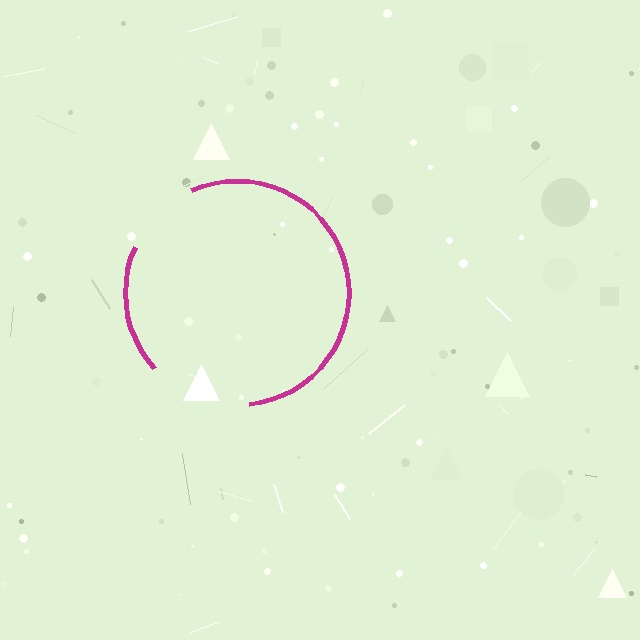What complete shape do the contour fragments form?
The contour fragments form a circle.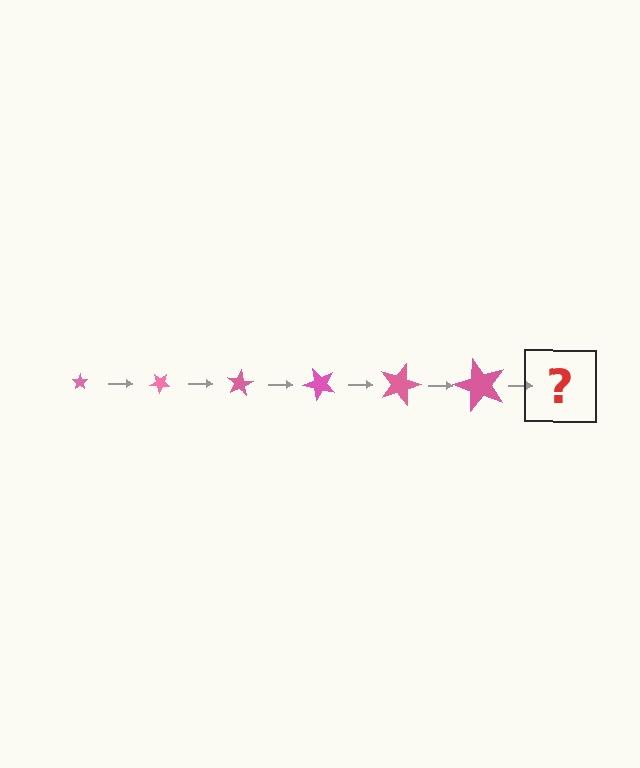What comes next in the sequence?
The next element should be a star, larger than the previous one and rotated 240 degrees from the start.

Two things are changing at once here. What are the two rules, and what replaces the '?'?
The two rules are that the star grows larger each step and it rotates 40 degrees each step. The '?' should be a star, larger than the previous one and rotated 240 degrees from the start.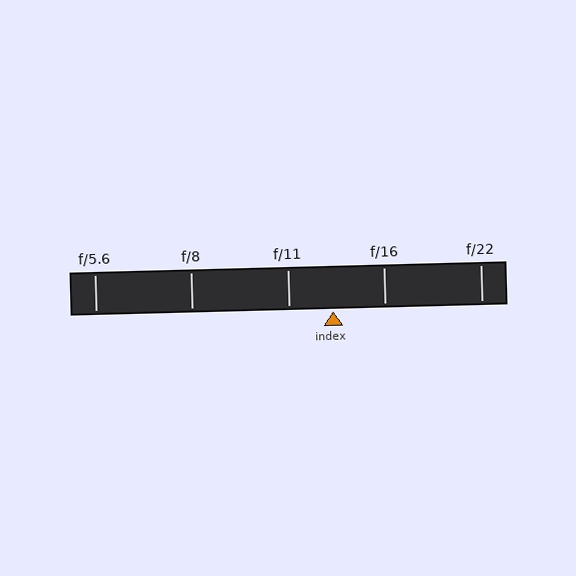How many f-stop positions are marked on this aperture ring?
There are 5 f-stop positions marked.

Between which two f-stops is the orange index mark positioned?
The index mark is between f/11 and f/16.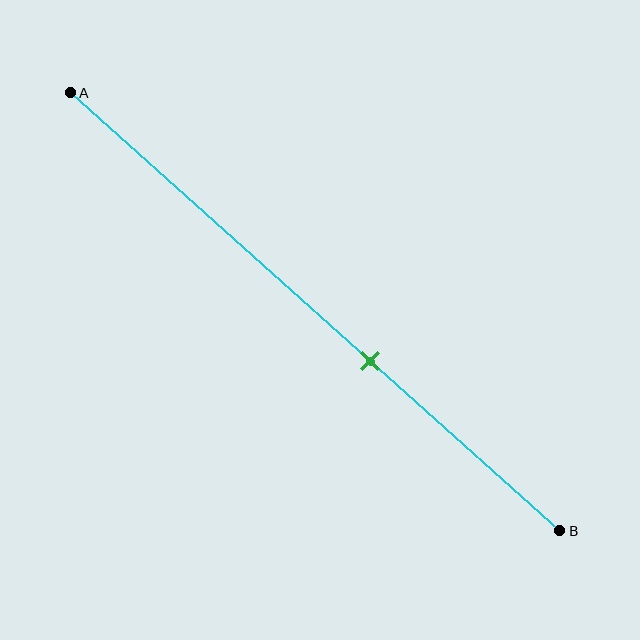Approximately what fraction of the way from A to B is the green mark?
The green mark is approximately 60% of the way from A to B.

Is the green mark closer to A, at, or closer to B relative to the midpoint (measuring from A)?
The green mark is closer to point B than the midpoint of segment AB.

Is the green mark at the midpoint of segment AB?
No, the mark is at about 60% from A, not at the 50% midpoint.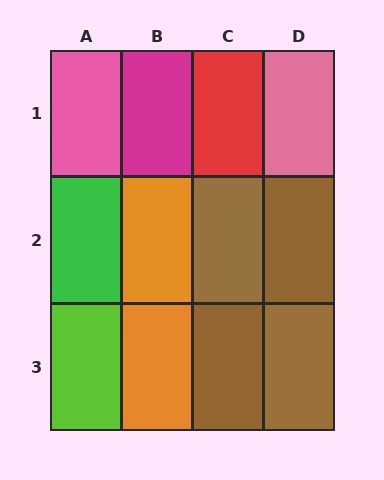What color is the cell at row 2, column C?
Brown.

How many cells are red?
1 cell is red.